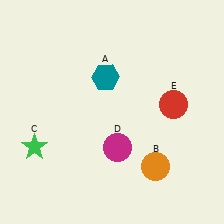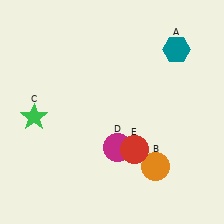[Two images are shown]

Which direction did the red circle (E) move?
The red circle (E) moved down.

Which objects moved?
The objects that moved are: the teal hexagon (A), the green star (C), the red circle (E).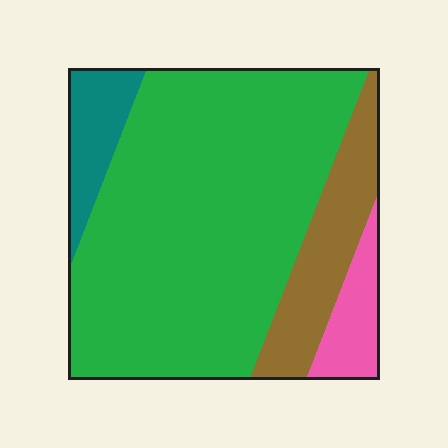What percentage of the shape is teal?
Teal covers around 10% of the shape.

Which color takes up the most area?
Green, at roughly 70%.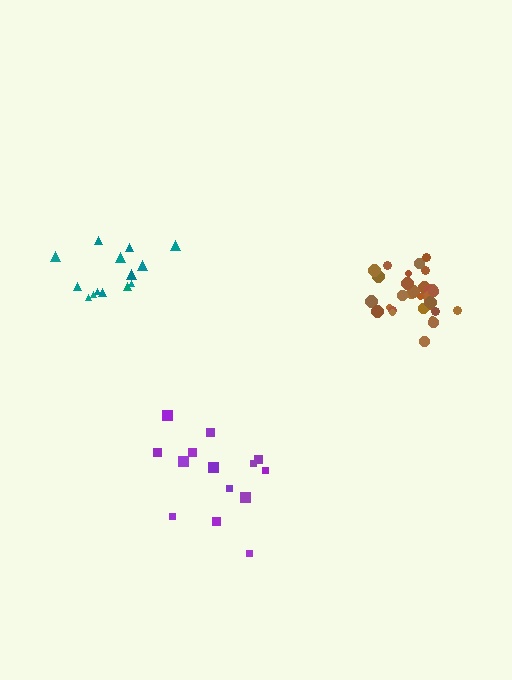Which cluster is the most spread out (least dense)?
Purple.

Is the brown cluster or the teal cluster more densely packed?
Brown.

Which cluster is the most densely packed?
Brown.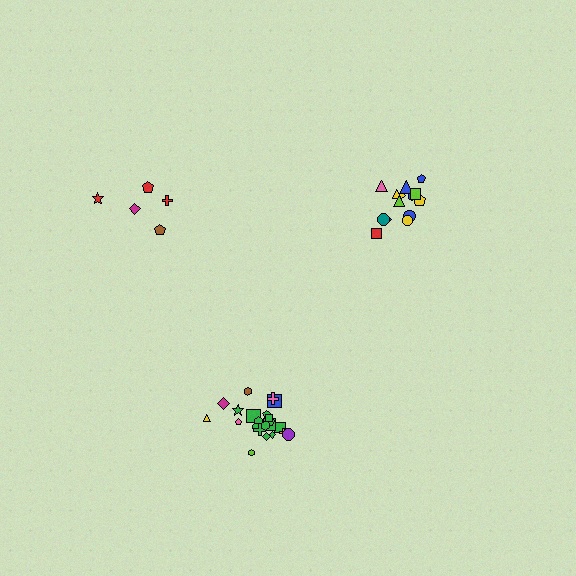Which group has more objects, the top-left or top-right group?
The top-right group.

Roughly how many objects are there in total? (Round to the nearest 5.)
Roughly 40 objects in total.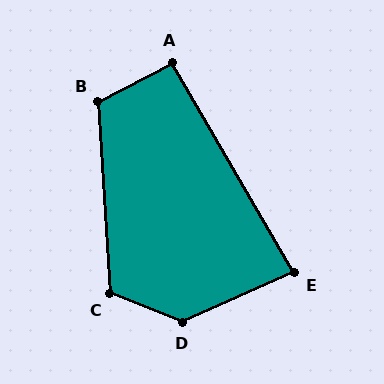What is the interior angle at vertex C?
Approximately 115 degrees (obtuse).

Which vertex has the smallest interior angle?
E, at approximately 84 degrees.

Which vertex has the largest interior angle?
D, at approximately 135 degrees.